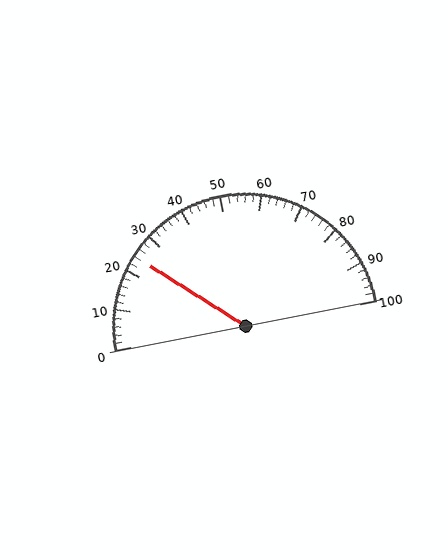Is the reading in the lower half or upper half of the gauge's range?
The reading is in the lower half of the range (0 to 100).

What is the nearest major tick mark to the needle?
The nearest major tick mark is 20.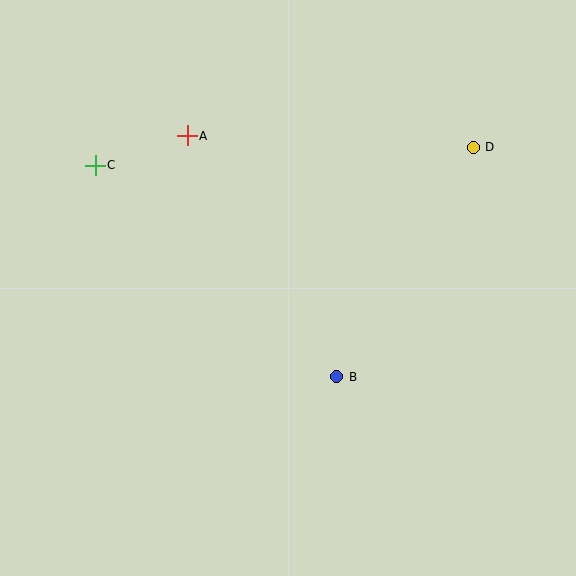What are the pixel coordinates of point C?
Point C is at (95, 165).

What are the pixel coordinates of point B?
Point B is at (337, 377).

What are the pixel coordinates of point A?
Point A is at (187, 136).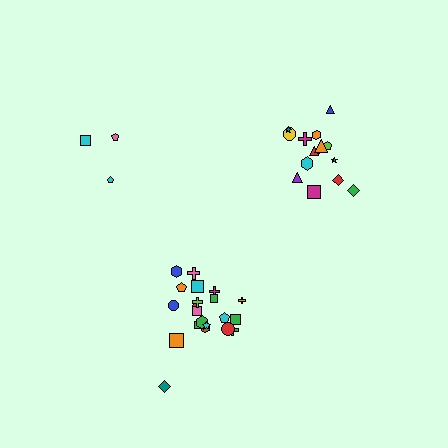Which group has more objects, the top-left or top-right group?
The top-right group.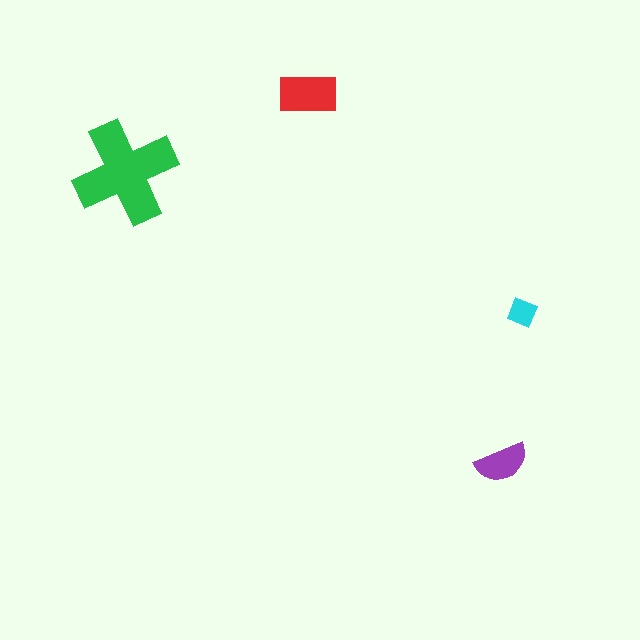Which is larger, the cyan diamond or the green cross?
The green cross.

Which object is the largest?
The green cross.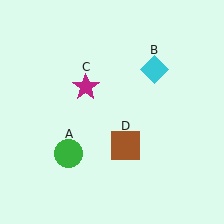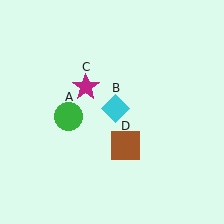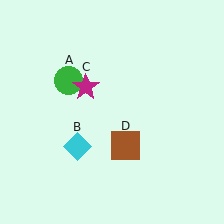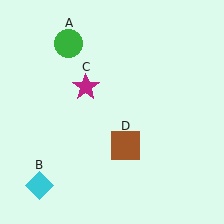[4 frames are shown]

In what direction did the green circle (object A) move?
The green circle (object A) moved up.